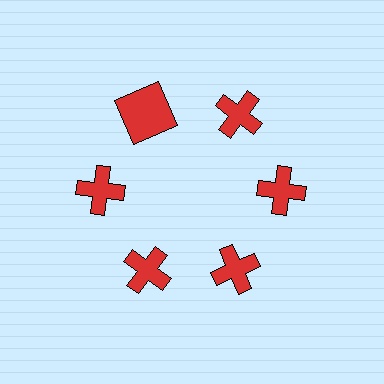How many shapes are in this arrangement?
There are 6 shapes arranged in a ring pattern.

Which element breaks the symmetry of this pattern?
The red square at roughly the 11 o'clock position breaks the symmetry. All other shapes are red crosses.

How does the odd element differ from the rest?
It has a different shape: square instead of cross.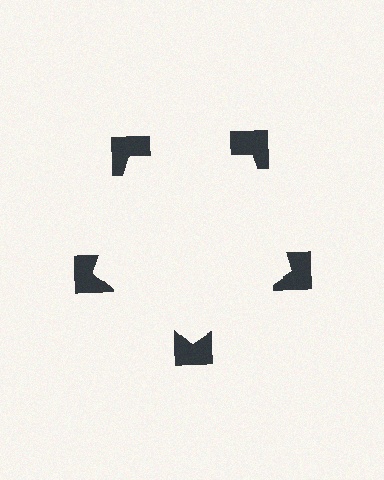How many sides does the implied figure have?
5 sides.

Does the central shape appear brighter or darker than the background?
It typically appears slightly brighter than the background, even though no actual brightness change is drawn.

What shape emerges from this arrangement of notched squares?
An illusory pentagon — its edges are inferred from the aligned wedge cuts in the notched squares, not physically drawn.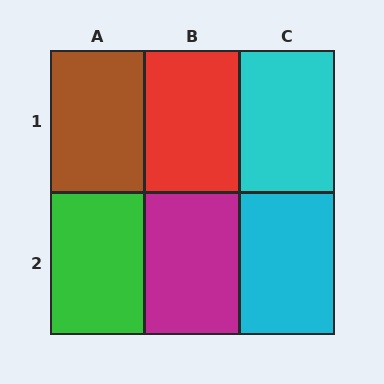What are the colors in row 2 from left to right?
Green, magenta, cyan.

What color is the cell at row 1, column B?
Red.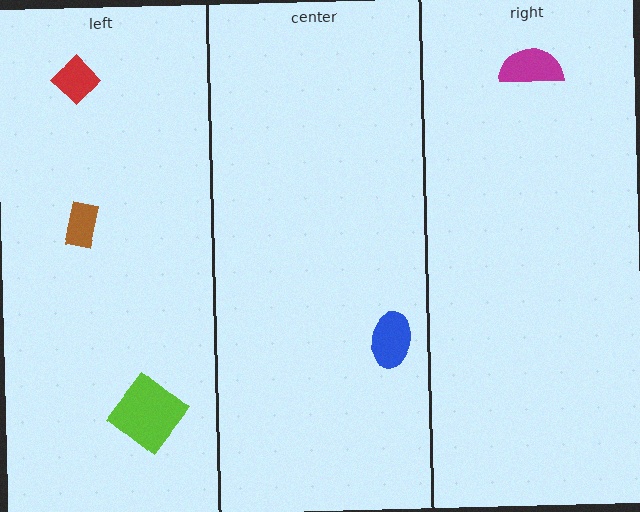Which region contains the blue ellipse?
The center region.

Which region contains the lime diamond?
The left region.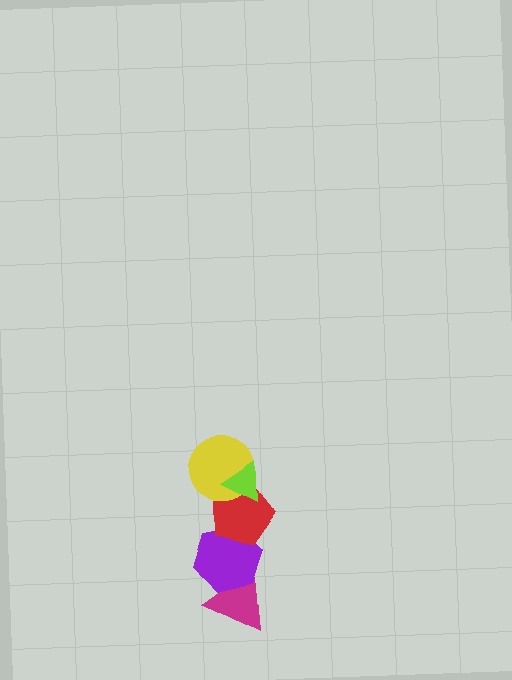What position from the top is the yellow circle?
The yellow circle is 2nd from the top.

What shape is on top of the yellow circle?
The lime triangle is on top of the yellow circle.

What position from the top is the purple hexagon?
The purple hexagon is 4th from the top.